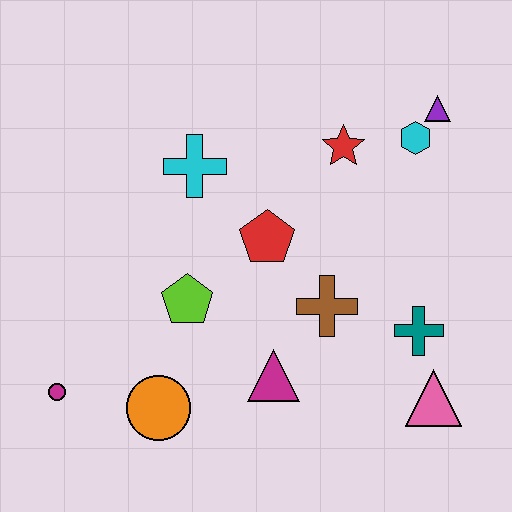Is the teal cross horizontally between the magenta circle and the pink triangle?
Yes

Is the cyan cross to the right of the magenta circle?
Yes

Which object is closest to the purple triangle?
The cyan hexagon is closest to the purple triangle.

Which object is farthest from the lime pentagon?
The purple triangle is farthest from the lime pentagon.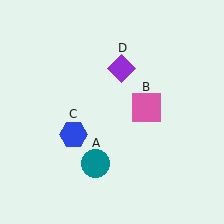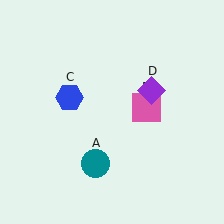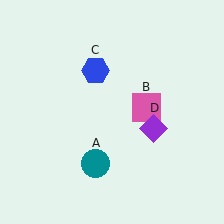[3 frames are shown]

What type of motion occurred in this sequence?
The blue hexagon (object C), purple diamond (object D) rotated clockwise around the center of the scene.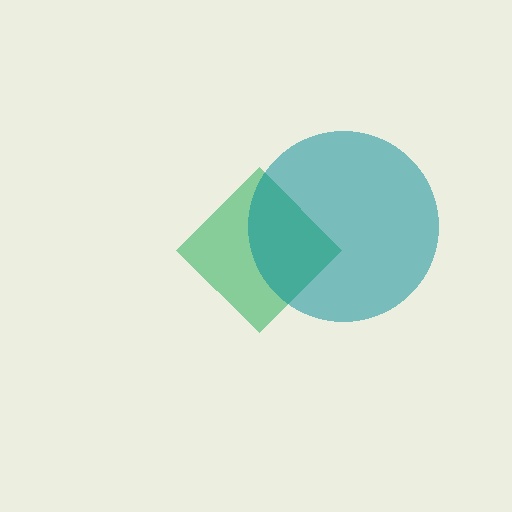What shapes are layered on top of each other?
The layered shapes are: a green diamond, a teal circle.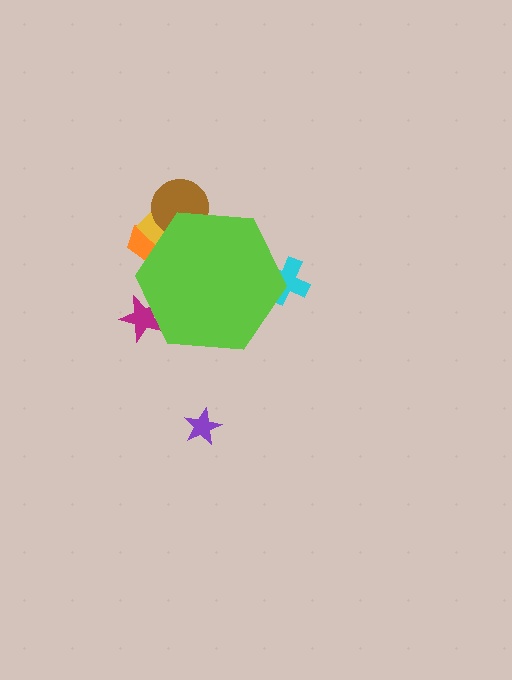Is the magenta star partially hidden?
Yes, the magenta star is partially hidden behind the lime hexagon.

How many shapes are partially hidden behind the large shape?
5 shapes are partially hidden.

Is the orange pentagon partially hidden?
Yes, the orange pentagon is partially hidden behind the lime hexagon.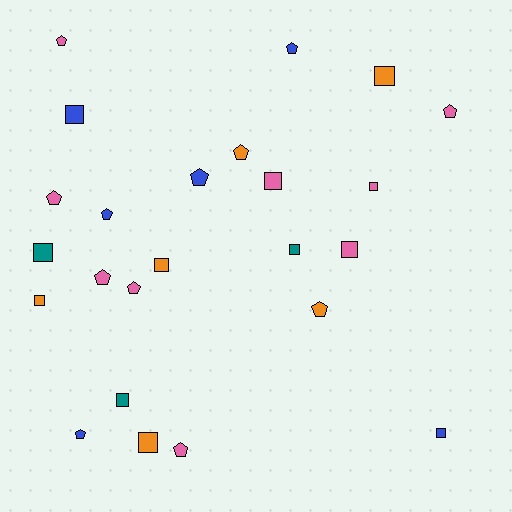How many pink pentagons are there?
There are 6 pink pentagons.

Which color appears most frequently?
Pink, with 9 objects.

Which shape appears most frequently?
Pentagon, with 12 objects.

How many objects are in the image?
There are 24 objects.